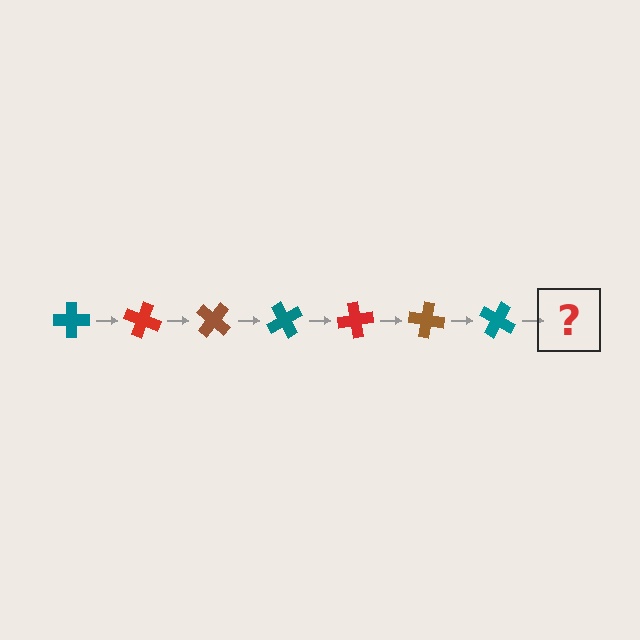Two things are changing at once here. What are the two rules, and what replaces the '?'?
The two rules are that it rotates 20 degrees each step and the color cycles through teal, red, and brown. The '?' should be a red cross, rotated 140 degrees from the start.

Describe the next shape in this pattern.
It should be a red cross, rotated 140 degrees from the start.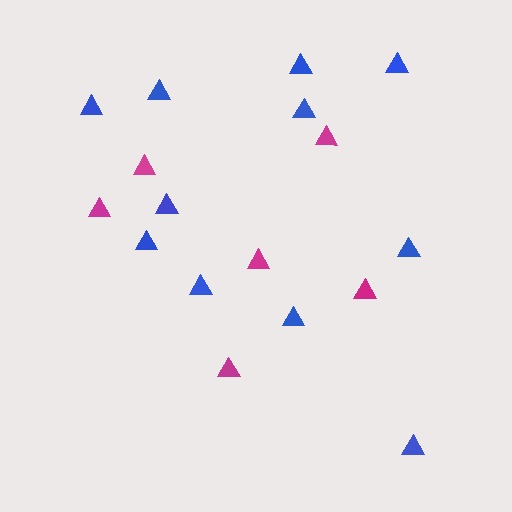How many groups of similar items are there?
There are 2 groups: one group of blue triangles (11) and one group of magenta triangles (6).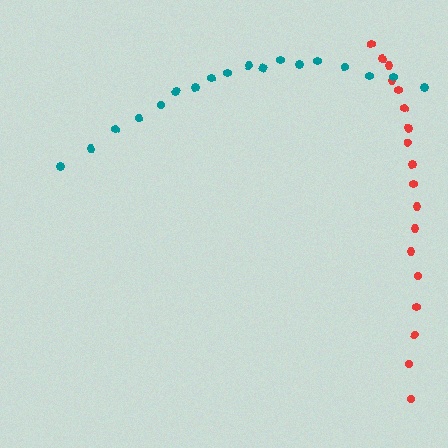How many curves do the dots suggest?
There are 2 distinct paths.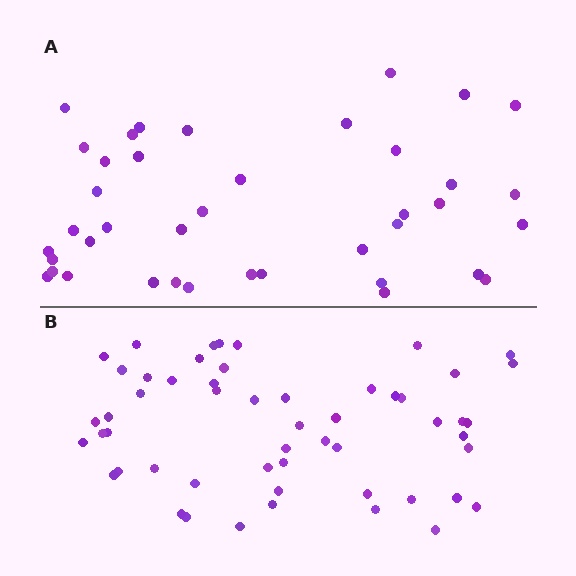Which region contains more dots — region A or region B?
Region B (the bottom region) has more dots.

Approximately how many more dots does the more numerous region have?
Region B has approximately 15 more dots than region A.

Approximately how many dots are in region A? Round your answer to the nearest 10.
About 40 dots.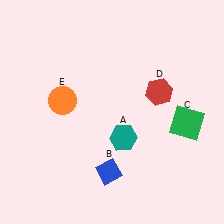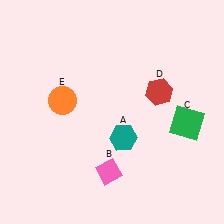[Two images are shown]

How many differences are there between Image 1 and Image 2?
There is 1 difference between the two images.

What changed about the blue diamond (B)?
In Image 1, B is blue. In Image 2, it changed to pink.